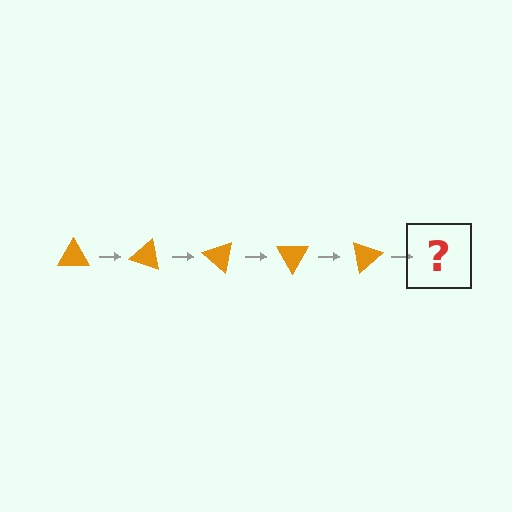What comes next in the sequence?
The next element should be an orange triangle rotated 100 degrees.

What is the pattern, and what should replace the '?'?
The pattern is that the triangle rotates 20 degrees each step. The '?' should be an orange triangle rotated 100 degrees.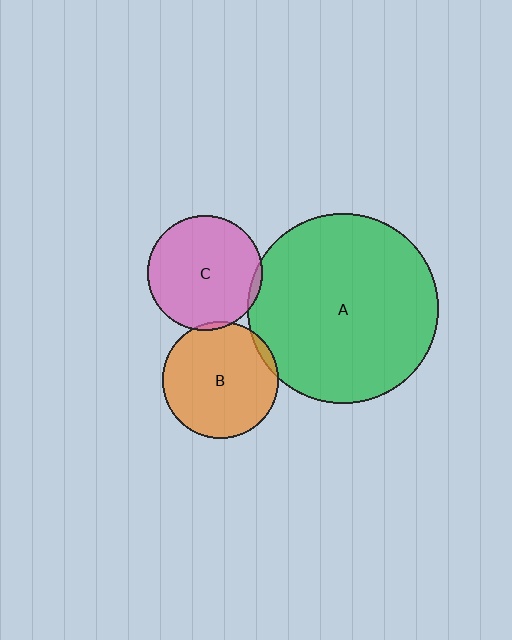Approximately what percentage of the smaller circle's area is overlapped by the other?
Approximately 5%.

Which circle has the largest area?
Circle A (green).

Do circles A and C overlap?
Yes.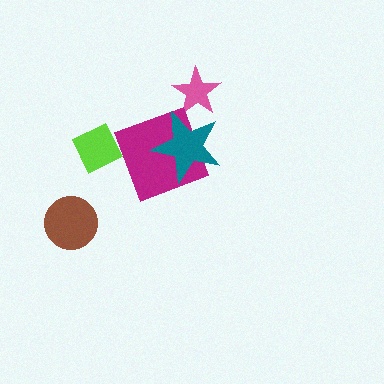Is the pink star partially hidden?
Yes, it is partially covered by another shape.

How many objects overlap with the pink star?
1 object overlaps with the pink star.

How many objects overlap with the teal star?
2 objects overlap with the teal star.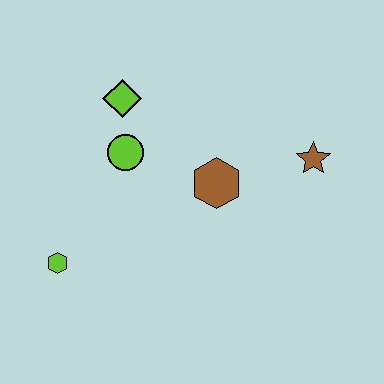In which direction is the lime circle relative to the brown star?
The lime circle is to the left of the brown star.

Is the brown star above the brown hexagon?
Yes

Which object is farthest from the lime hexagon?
The brown star is farthest from the lime hexagon.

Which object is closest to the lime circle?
The lime diamond is closest to the lime circle.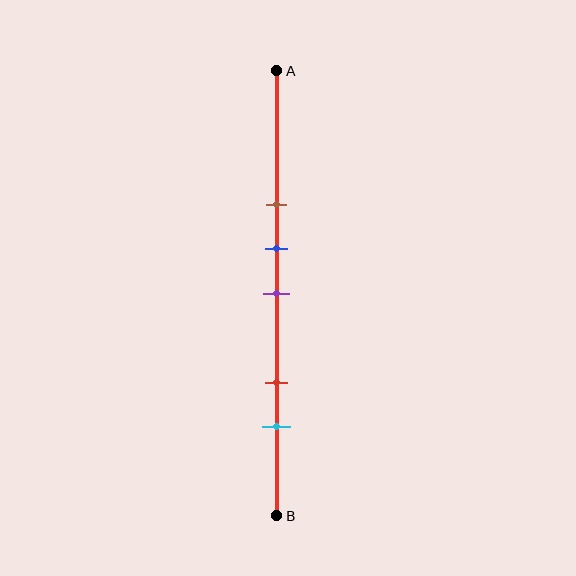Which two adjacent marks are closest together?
The blue and purple marks are the closest adjacent pair.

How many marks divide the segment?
There are 5 marks dividing the segment.